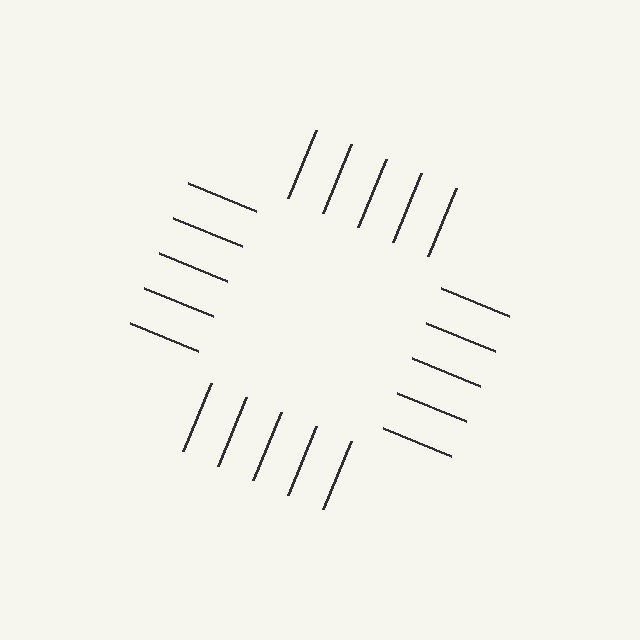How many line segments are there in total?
20 — 5 along each of the 4 edges.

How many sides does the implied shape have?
4 sides — the line-ends trace a square.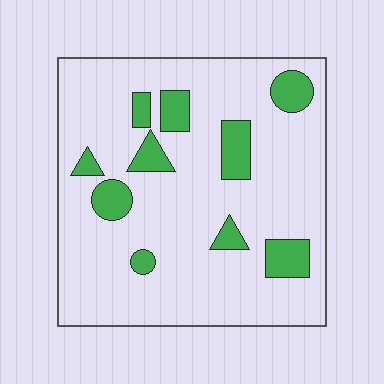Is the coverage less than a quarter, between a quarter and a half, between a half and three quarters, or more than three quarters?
Less than a quarter.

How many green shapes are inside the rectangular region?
10.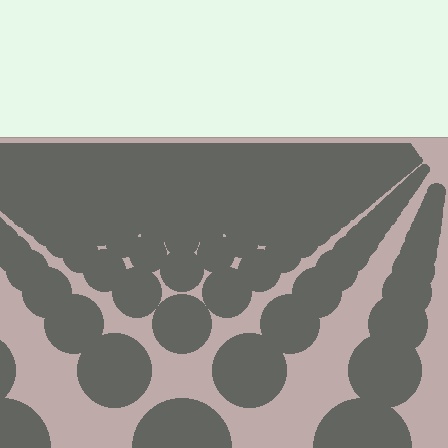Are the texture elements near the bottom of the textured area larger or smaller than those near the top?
Larger. Near the bottom, elements are closer to the viewer and appear at a bigger on-screen size.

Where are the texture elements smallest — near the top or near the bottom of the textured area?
Near the top.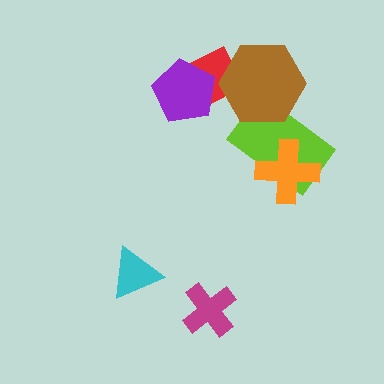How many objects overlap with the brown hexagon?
2 objects overlap with the brown hexagon.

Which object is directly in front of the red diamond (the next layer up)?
The brown hexagon is directly in front of the red diamond.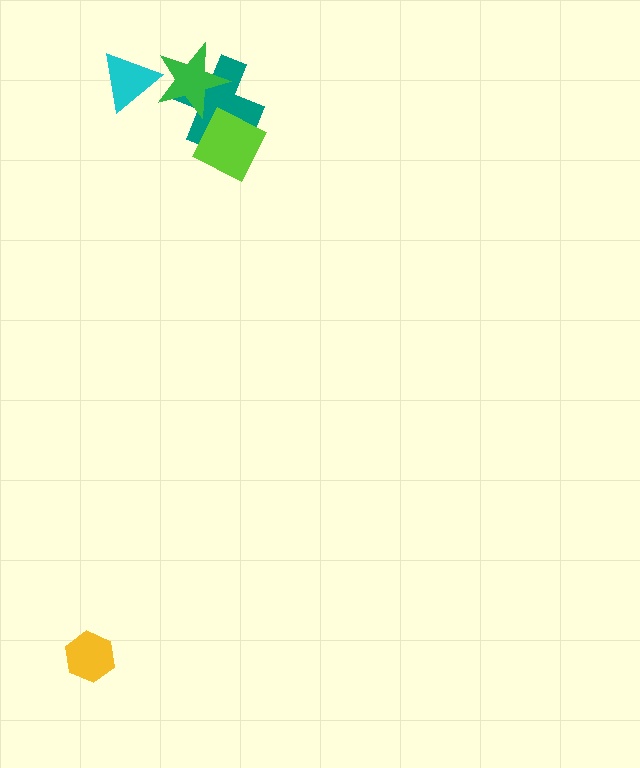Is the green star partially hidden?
Yes, it is partially covered by another shape.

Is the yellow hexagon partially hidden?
No, no other shape covers it.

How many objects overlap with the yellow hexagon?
0 objects overlap with the yellow hexagon.